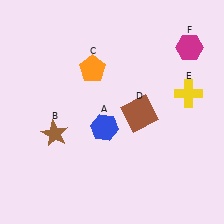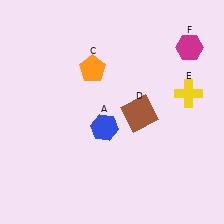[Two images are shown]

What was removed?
The brown star (B) was removed in Image 2.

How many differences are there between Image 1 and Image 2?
There is 1 difference between the two images.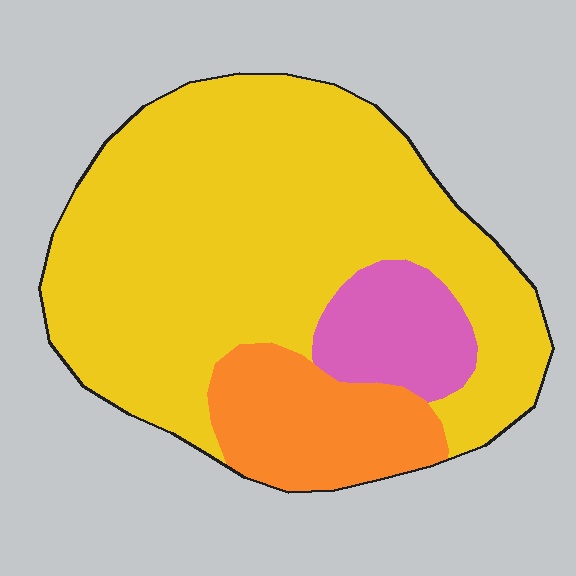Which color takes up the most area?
Yellow, at roughly 70%.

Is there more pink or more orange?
Orange.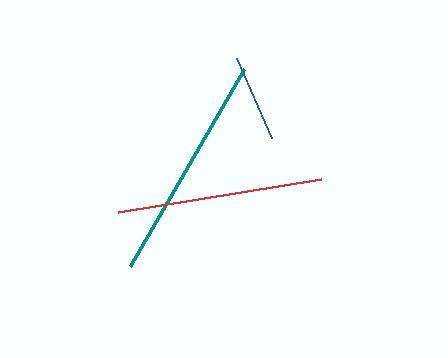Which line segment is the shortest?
The blue line is the shortest at approximately 87 pixels.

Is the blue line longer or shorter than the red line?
The red line is longer than the blue line.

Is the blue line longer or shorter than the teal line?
The teal line is longer than the blue line.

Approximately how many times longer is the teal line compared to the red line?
The teal line is approximately 1.1 times the length of the red line.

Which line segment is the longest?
The teal line is the longest at approximately 227 pixels.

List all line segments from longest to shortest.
From longest to shortest: teal, red, blue.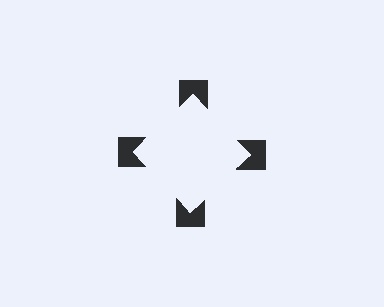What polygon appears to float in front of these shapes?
An illusory square — its edges are inferred from the aligned wedge cuts in the notched squares, not physically drawn.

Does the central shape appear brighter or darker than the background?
It typically appears slightly brighter than the background, even though no actual brightness change is drawn.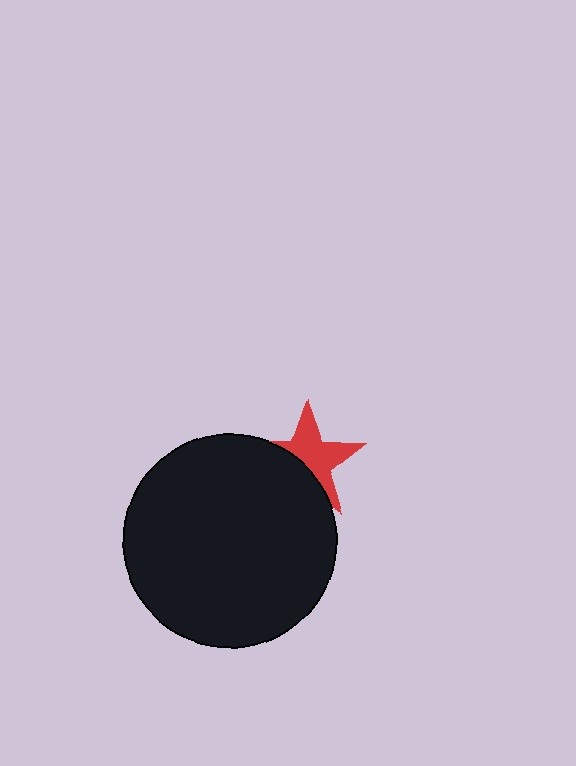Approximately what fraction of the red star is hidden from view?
Roughly 43% of the red star is hidden behind the black circle.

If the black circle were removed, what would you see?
You would see the complete red star.